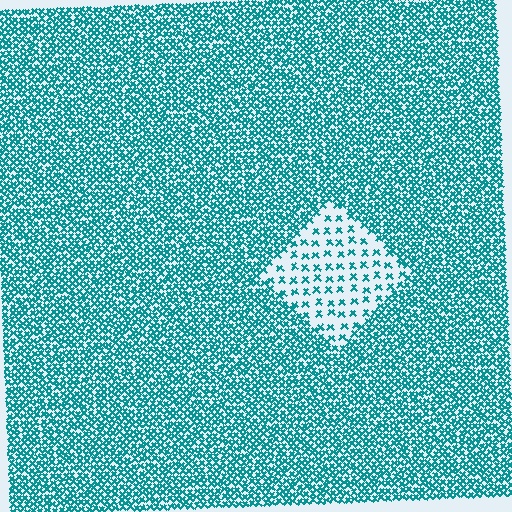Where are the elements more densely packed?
The elements are more densely packed outside the diamond boundary.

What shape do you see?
I see a diamond.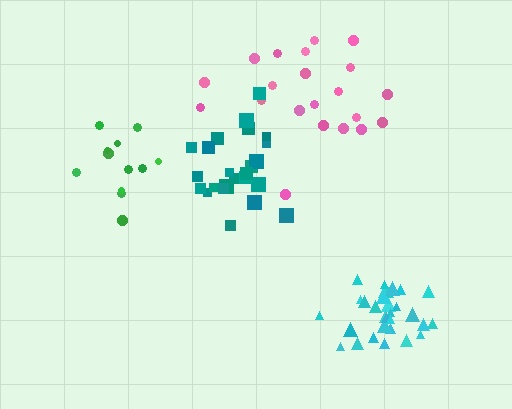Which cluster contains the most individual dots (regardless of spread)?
Cyan (31).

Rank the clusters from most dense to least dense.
cyan, teal, green, pink.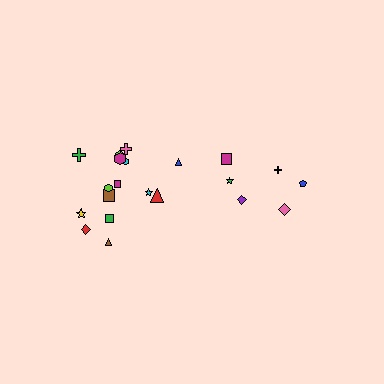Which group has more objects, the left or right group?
The left group.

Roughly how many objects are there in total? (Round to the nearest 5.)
Roughly 20 objects in total.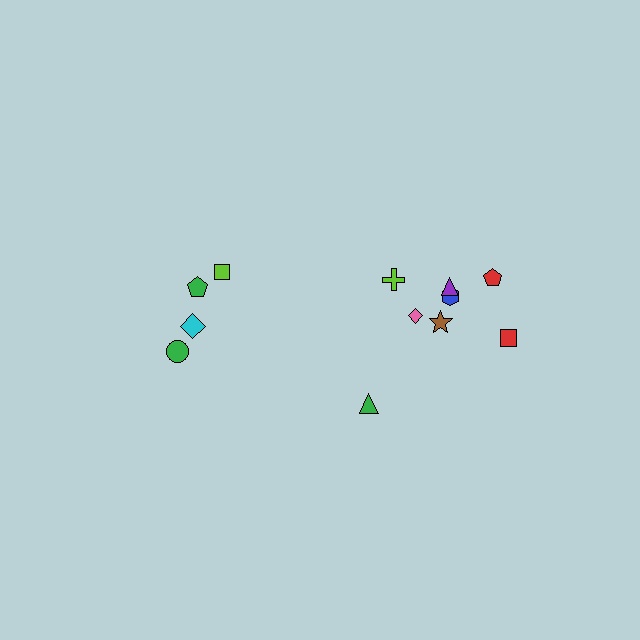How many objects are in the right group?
There are 8 objects.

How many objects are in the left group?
There are 4 objects.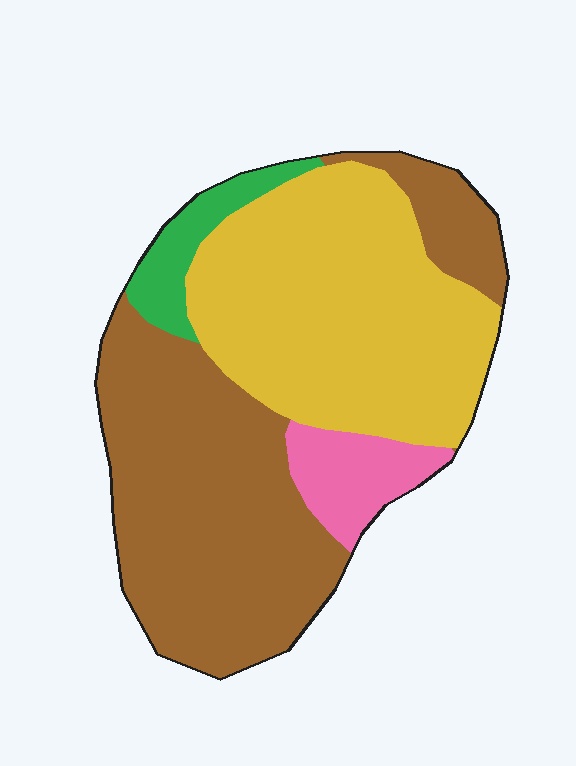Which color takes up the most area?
Brown, at roughly 45%.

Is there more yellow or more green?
Yellow.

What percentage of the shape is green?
Green covers around 5% of the shape.